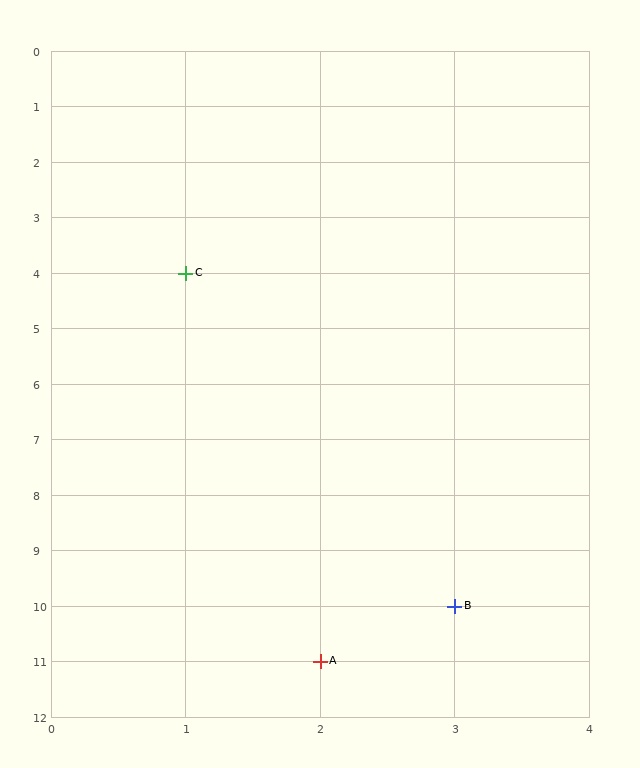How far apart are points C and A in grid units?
Points C and A are 1 column and 7 rows apart (about 7.1 grid units diagonally).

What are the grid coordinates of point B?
Point B is at grid coordinates (3, 10).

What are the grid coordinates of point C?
Point C is at grid coordinates (1, 4).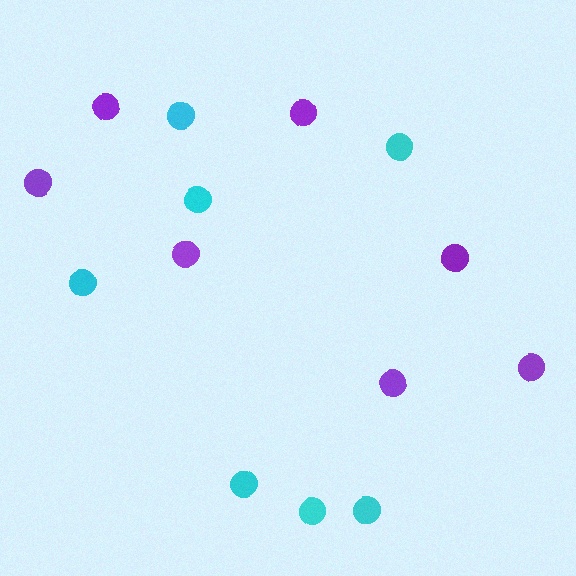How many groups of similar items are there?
There are 2 groups: one group of cyan circles (7) and one group of purple circles (7).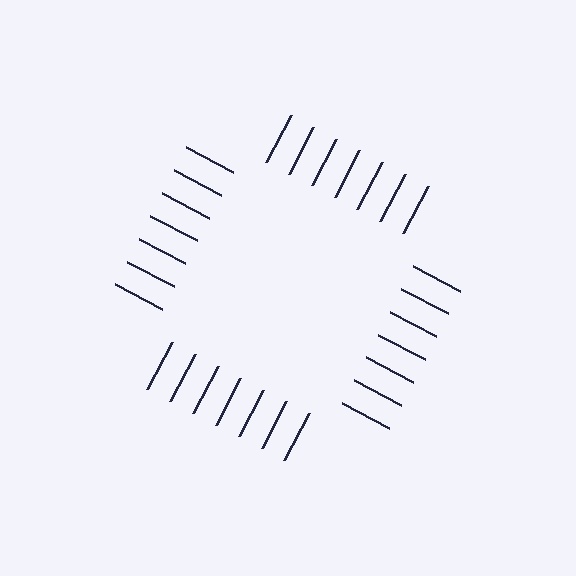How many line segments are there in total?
28 — 7 along each of the 4 edges.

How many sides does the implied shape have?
4 sides — the line-ends trace a square.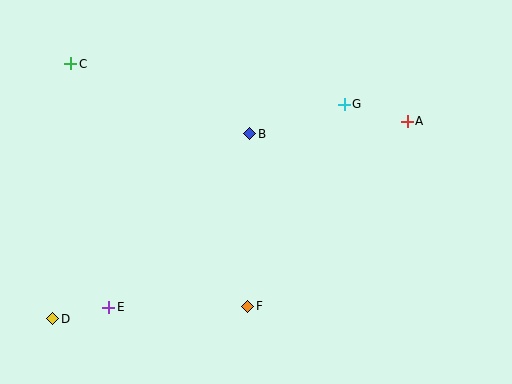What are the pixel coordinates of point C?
Point C is at (71, 64).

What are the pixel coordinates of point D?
Point D is at (53, 319).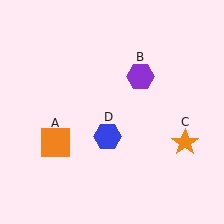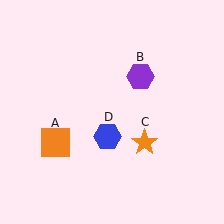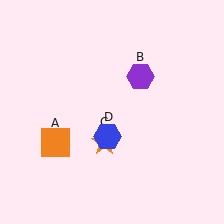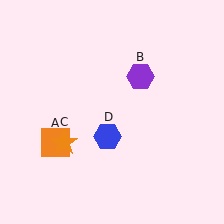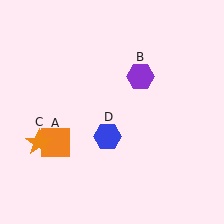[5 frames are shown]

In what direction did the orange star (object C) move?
The orange star (object C) moved left.